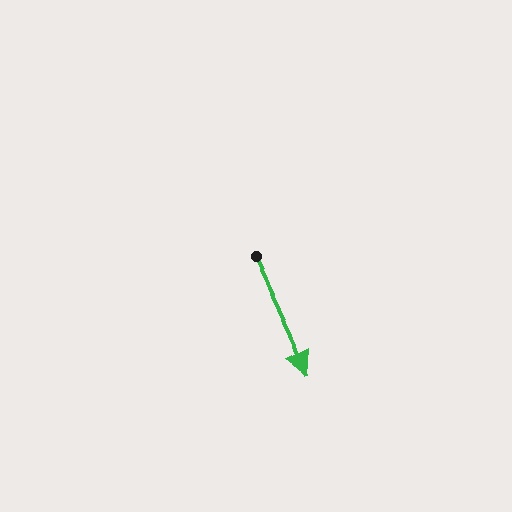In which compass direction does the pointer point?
Southeast.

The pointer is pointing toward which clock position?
Roughly 5 o'clock.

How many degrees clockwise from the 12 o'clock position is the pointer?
Approximately 155 degrees.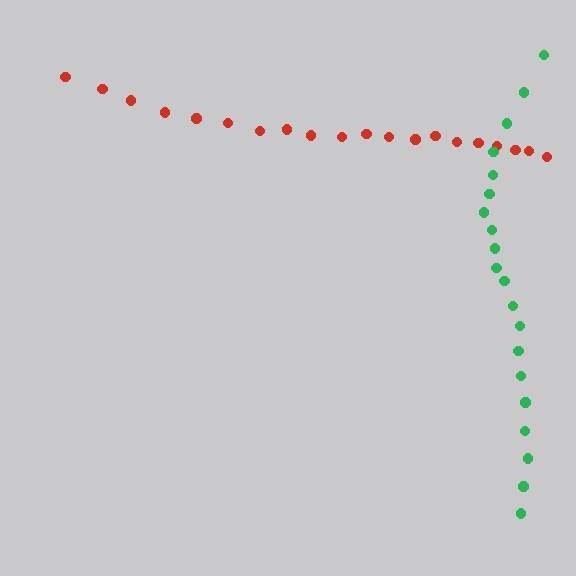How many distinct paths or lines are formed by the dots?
There are 2 distinct paths.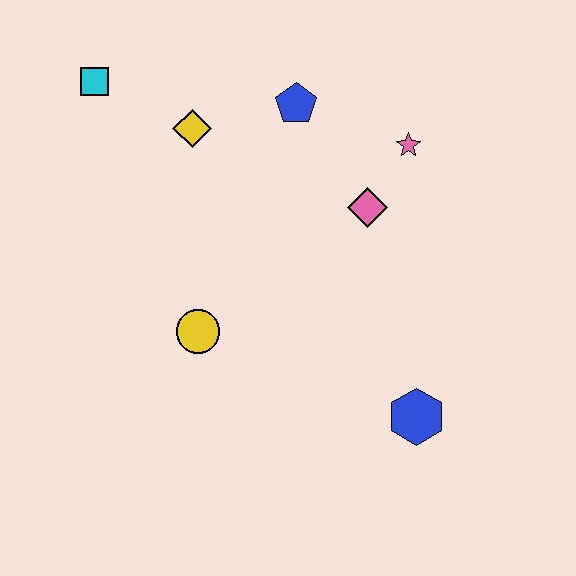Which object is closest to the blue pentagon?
The yellow diamond is closest to the blue pentagon.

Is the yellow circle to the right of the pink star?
No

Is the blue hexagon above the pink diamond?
No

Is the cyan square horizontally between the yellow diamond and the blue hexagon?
No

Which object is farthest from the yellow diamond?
The blue hexagon is farthest from the yellow diamond.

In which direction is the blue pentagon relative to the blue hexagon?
The blue pentagon is above the blue hexagon.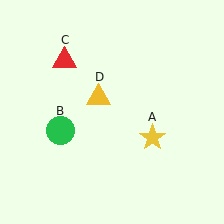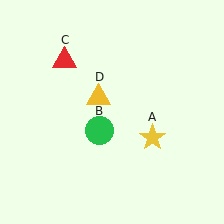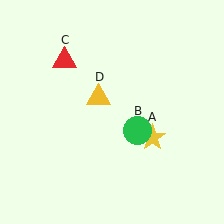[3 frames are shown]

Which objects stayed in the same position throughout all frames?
Yellow star (object A) and red triangle (object C) and yellow triangle (object D) remained stationary.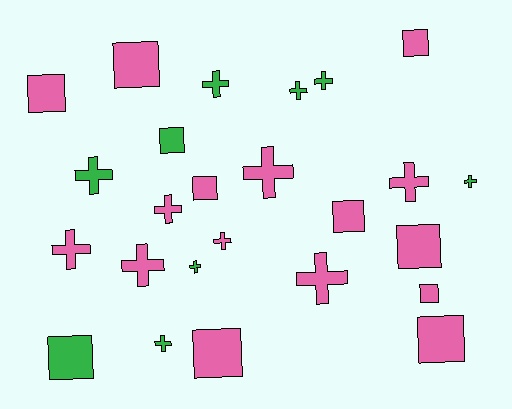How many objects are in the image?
There are 25 objects.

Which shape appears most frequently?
Cross, with 14 objects.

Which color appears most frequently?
Pink, with 16 objects.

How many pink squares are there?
There are 9 pink squares.